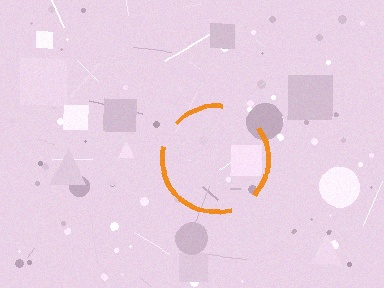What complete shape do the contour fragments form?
The contour fragments form a circle.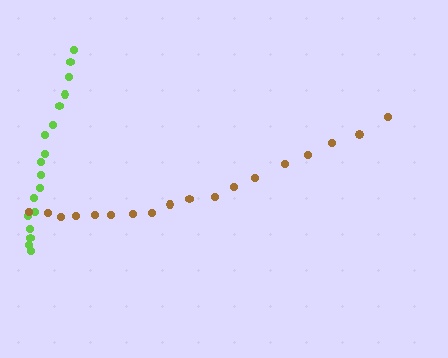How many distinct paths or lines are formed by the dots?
There are 2 distinct paths.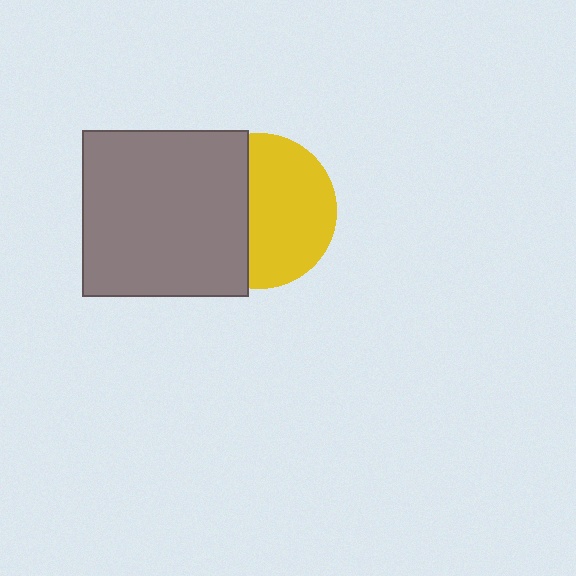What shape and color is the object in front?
The object in front is a gray square.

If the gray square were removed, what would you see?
You would see the complete yellow circle.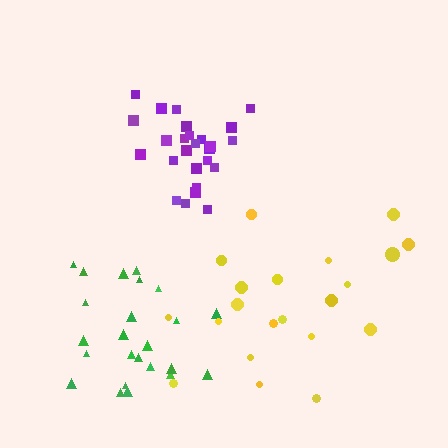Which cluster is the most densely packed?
Purple.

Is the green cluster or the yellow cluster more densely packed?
Green.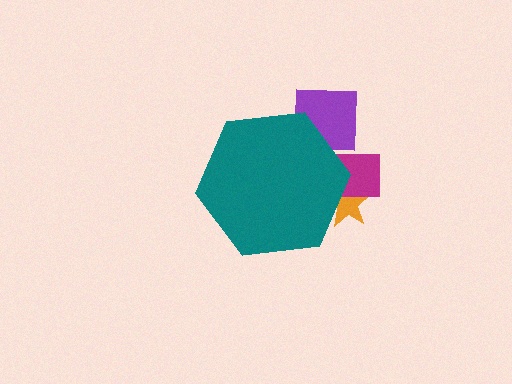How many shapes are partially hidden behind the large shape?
3 shapes are partially hidden.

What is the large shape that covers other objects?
A teal hexagon.